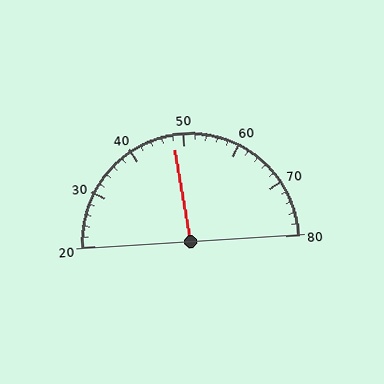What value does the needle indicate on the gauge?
The needle indicates approximately 48.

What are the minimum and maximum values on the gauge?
The gauge ranges from 20 to 80.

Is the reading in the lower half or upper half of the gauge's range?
The reading is in the lower half of the range (20 to 80).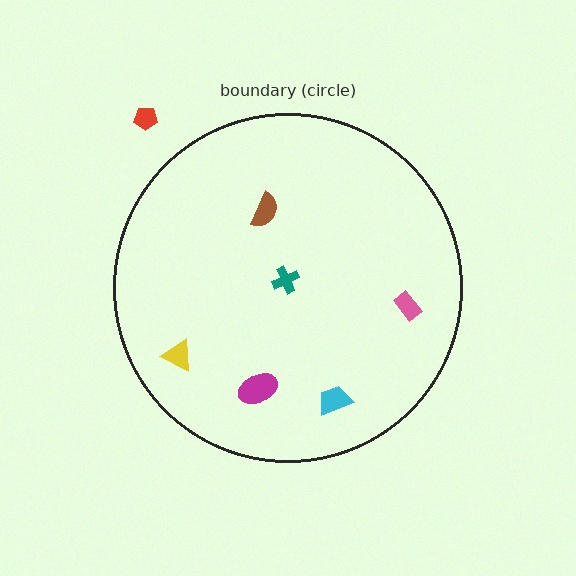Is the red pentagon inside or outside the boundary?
Outside.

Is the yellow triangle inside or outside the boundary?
Inside.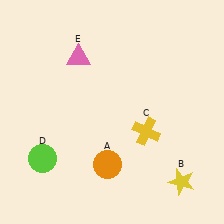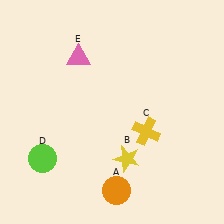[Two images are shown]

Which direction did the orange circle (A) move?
The orange circle (A) moved down.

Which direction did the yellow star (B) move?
The yellow star (B) moved left.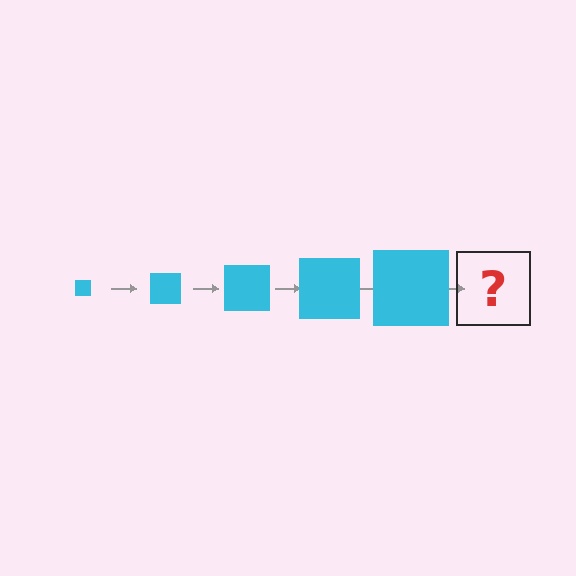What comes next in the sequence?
The next element should be a cyan square, larger than the previous one.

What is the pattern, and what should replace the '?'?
The pattern is that the square gets progressively larger each step. The '?' should be a cyan square, larger than the previous one.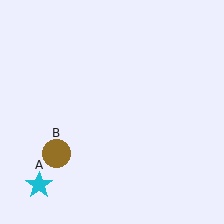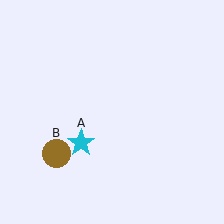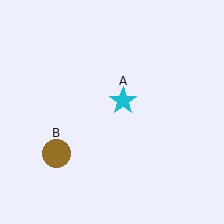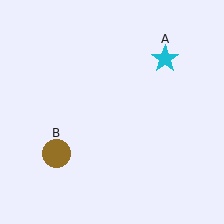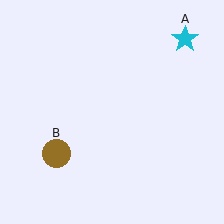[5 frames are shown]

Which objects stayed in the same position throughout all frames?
Brown circle (object B) remained stationary.